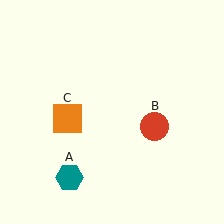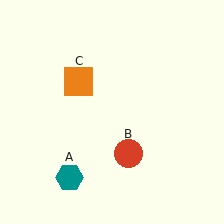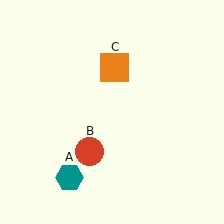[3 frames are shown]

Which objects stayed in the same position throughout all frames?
Teal hexagon (object A) remained stationary.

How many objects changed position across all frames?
2 objects changed position: red circle (object B), orange square (object C).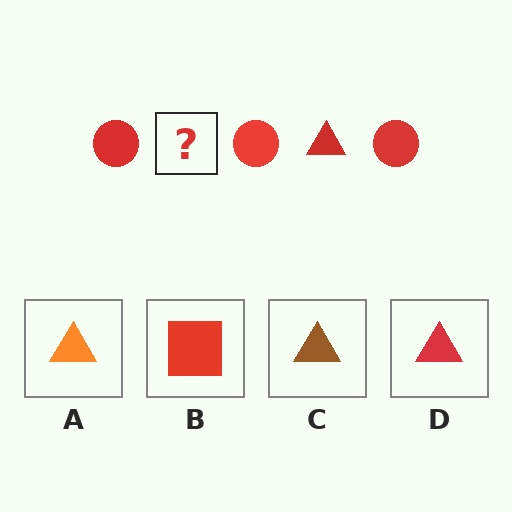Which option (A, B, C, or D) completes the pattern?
D.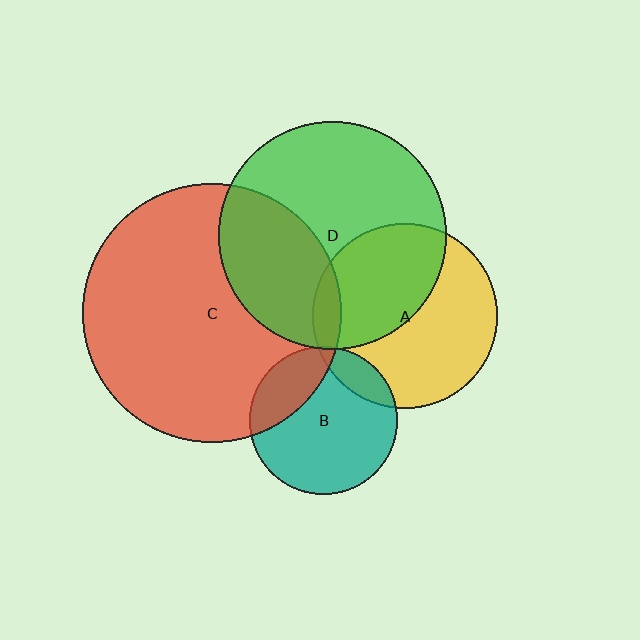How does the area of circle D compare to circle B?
Approximately 2.4 times.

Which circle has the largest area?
Circle C (red).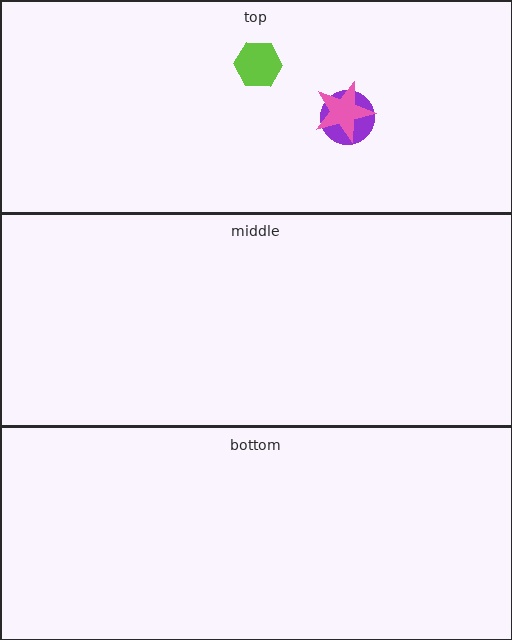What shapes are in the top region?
The lime hexagon, the purple circle, the pink star.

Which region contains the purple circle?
The top region.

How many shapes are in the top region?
3.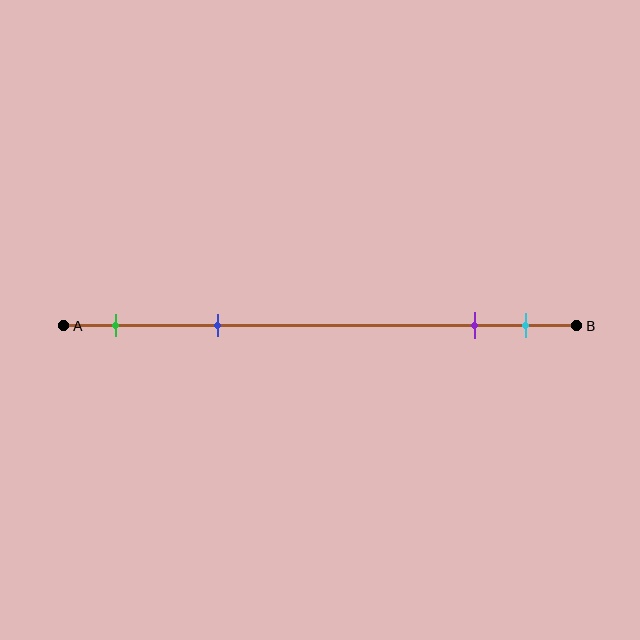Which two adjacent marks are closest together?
The purple and cyan marks are the closest adjacent pair.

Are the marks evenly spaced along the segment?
No, the marks are not evenly spaced.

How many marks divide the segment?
There are 4 marks dividing the segment.